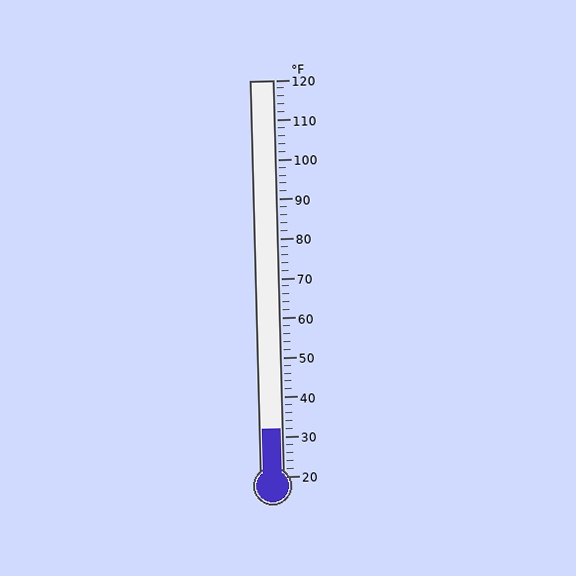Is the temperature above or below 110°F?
The temperature is below 110°F.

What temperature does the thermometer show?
The thermometer shows approximately 32°F.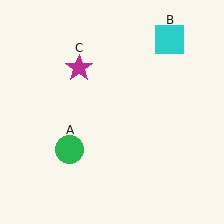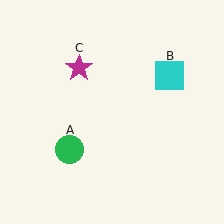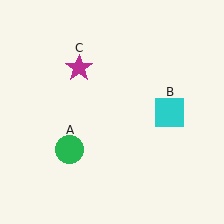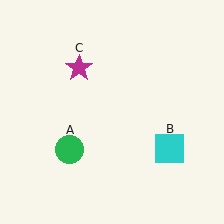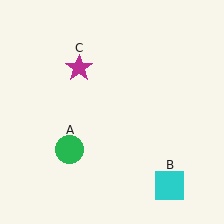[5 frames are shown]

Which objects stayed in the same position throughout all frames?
Green circle (object A) and magenta star (object C) remained stationary.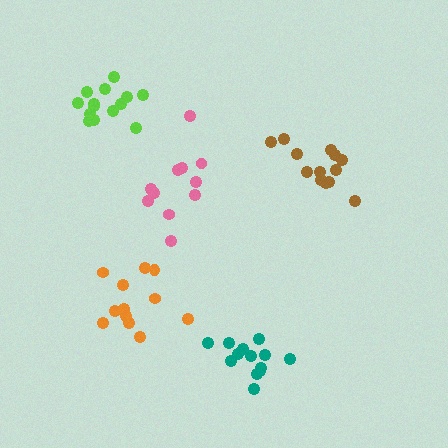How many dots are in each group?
Group 1: 13 dots, Group 2: 12 dots, Group 3: 11 dots, Group 4: 13 dots, Group 5: 14 dots (63 total).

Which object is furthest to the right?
The brown cluster is rightmost.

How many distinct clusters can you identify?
There are 5 distinct clusters.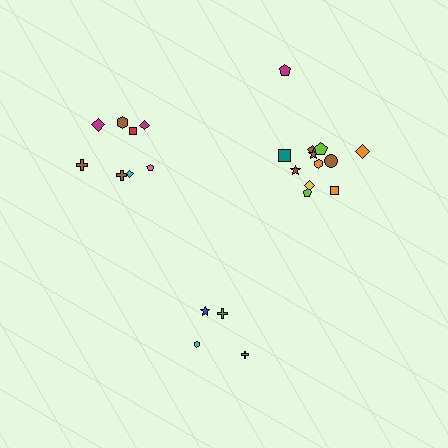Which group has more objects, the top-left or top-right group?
The top-right group.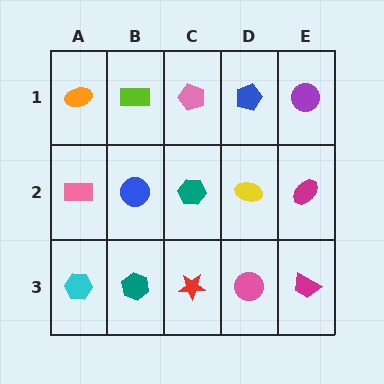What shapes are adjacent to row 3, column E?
A magenta ellipse (row 2, column E), a pink circle (row 3, column D).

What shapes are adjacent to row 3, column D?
A yellow ellipse (row 2, column D), a red star (row 3, column C), a magenta trapezoid (row 3, column E).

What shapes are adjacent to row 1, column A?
A pink rectangle (row 2, column A), a lime rectangle (row 1, column B).